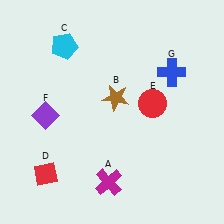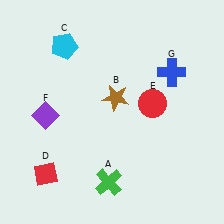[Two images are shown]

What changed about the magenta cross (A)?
In Image 1, A is magenta. In Image 2, it changed to green.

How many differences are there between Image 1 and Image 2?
There is 1 difference between the two images.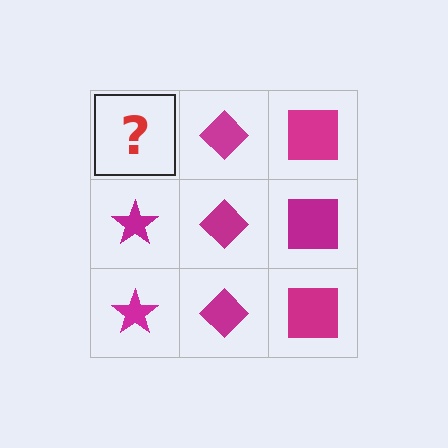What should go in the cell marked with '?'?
The missing cell should contain a magenta star.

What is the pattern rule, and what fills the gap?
The rule is that each column has a consistent shape. The gap should be filled with a magenta star.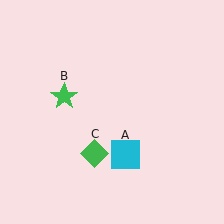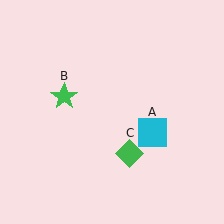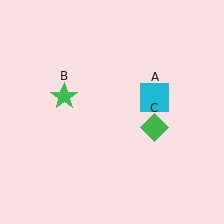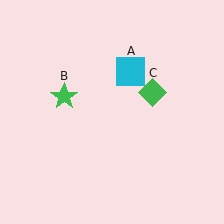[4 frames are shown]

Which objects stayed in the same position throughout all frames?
Green star (object B) remained stationary.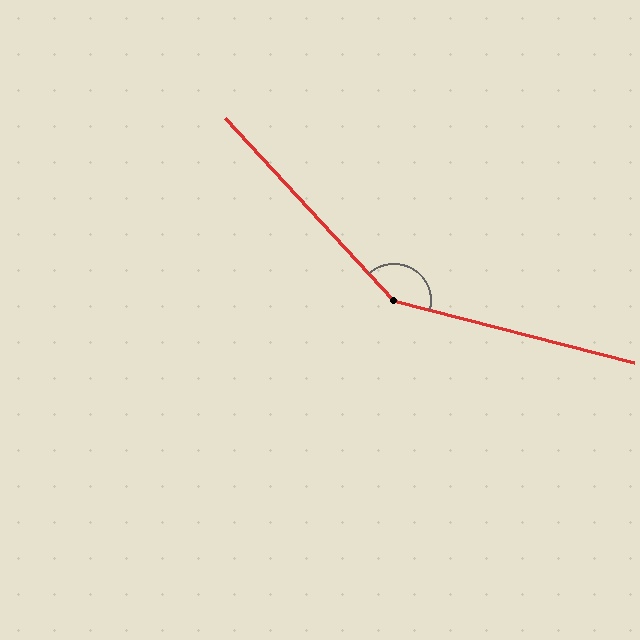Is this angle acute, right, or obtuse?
It is obtuse.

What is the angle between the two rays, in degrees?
Approximately 147 degrees.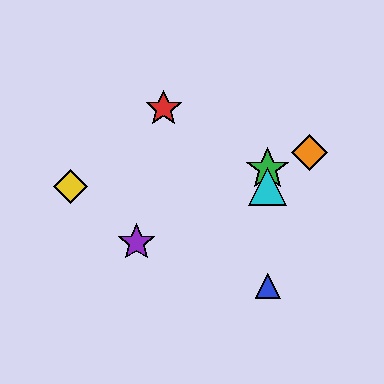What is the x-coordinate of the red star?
The red star is at x≈164.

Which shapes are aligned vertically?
The blue triangle, the green star, the cyan triangle are aligned vertically.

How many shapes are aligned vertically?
3 shapes (the blue triangle, the green star, the cyan triangle) are aligned vertically.